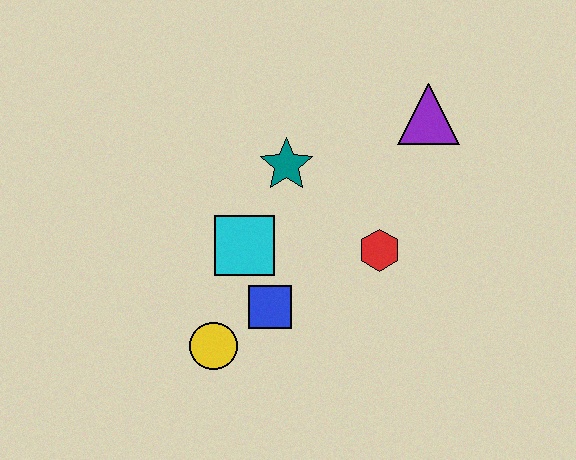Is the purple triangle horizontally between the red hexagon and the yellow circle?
No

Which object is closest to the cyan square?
The blue square is closest to the cyan square.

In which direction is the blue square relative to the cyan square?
The blue square is below the cyan square.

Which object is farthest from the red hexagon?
The yellow circle is farthest from the red hexagon.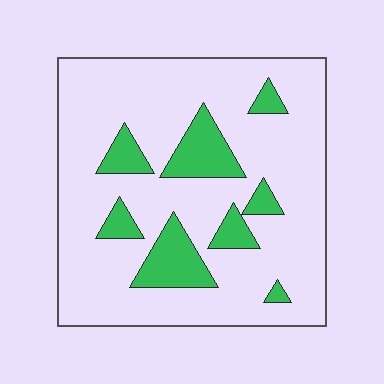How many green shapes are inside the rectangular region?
8.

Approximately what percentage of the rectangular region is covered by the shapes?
Approximately 20%.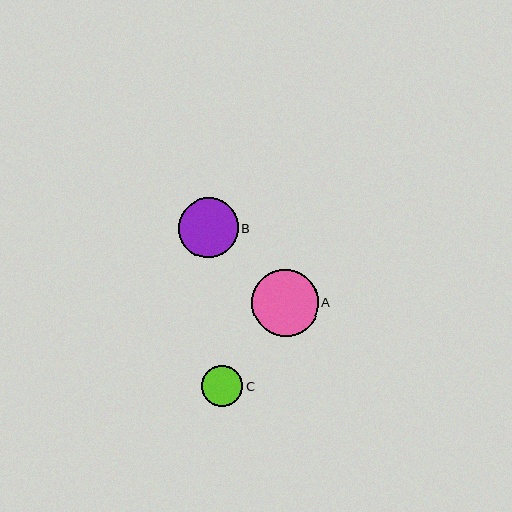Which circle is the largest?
Circle A is the largest with a size of approximately 67 pixels.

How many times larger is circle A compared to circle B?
Circle A is approximately 1.1 times the size of circle B.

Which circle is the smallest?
Circle C is the smallest with a size of approximately 41 pixels.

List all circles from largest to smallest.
From largest to smallest: A, B, C.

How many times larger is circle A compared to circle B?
Circle A is approximately 1.1 times the size of circle B.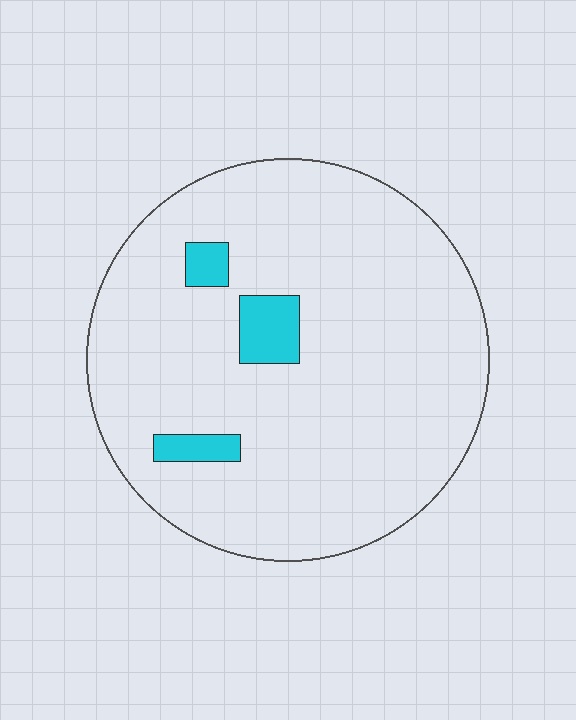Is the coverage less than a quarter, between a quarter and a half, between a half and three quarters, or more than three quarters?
Less than a quarter.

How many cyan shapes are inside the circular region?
3.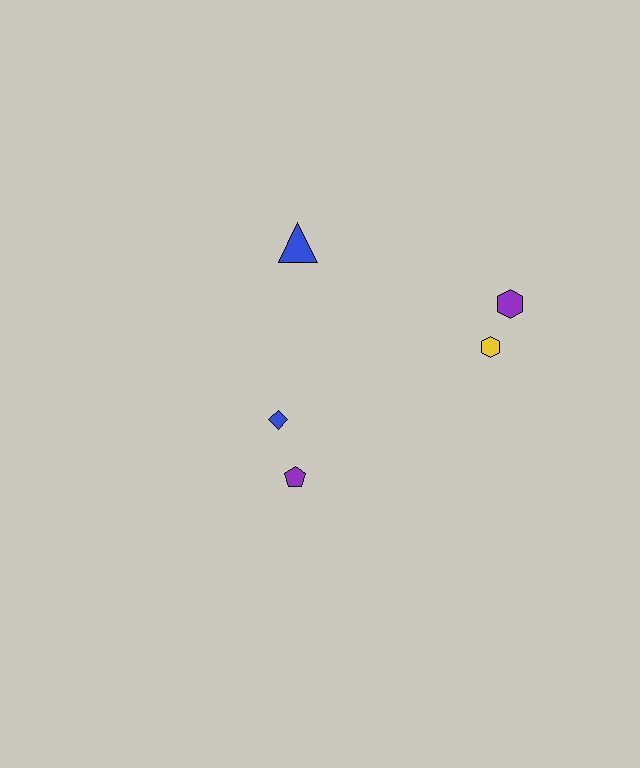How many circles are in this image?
There are no circles.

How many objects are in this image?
There are 5 objects.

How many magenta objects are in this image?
There are no magenta objects.